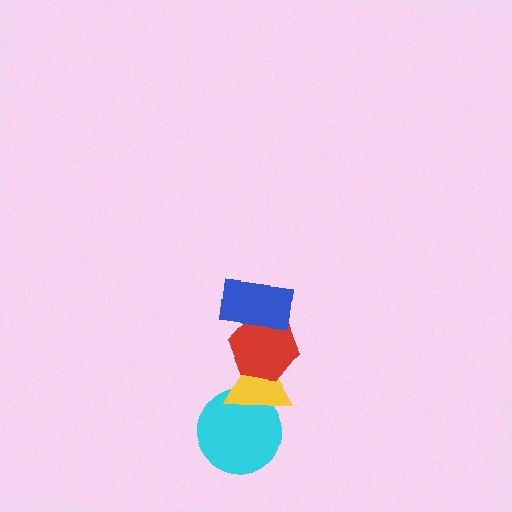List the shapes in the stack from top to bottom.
From top to bottom: the blue rectangle, the red hexagon, the yellow triangle, the cyan circle.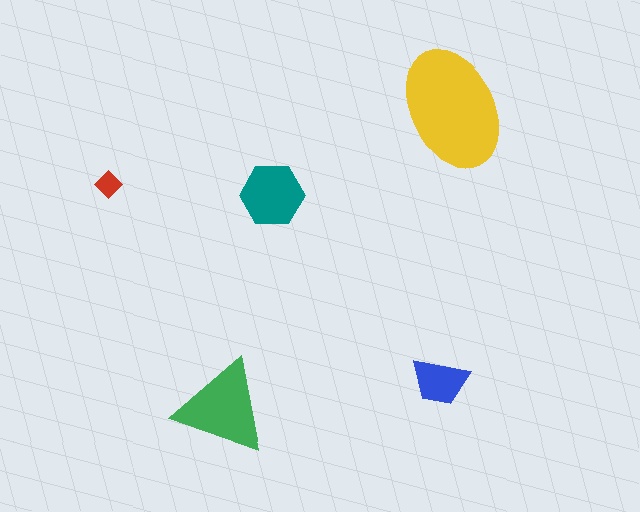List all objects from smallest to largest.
The red diamond, the blue trapezoid, the teal hexagon, the green triangle, the yellow ellipse.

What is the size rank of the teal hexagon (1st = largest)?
3rd.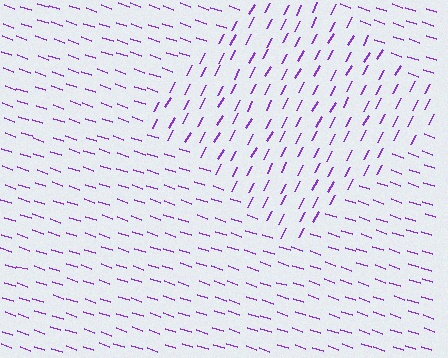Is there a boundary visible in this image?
Yes, there is a texture boundary formed by a change in line orientation.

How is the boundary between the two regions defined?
The boundary is defined purely by a change in line orientation (approximately 80 degrees difference). All lines are the same color and thickness.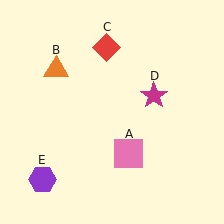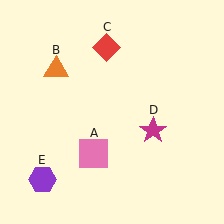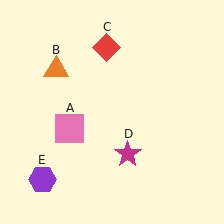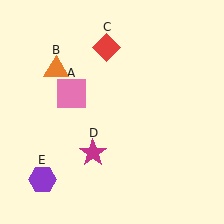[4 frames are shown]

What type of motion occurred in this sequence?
The pink square (object A), magenta star (object D) rotated clockwise around the center of the scene.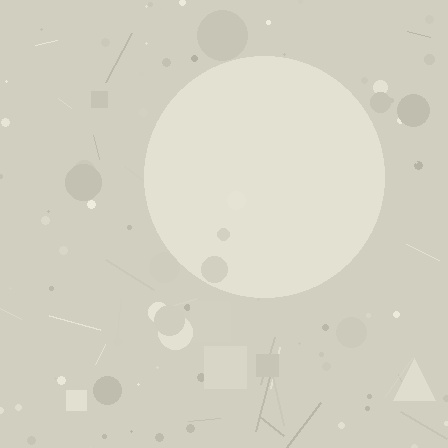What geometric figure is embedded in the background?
A circle is embedded in the background.